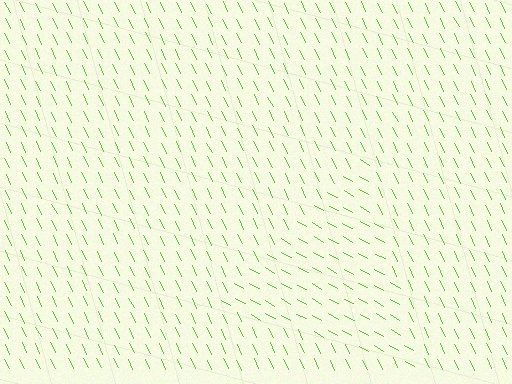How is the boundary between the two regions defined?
The boundary is defined purely by a change in line orientation (approximately 35 degrees difference). All lines are the same color and thickness.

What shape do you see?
I see a triangle.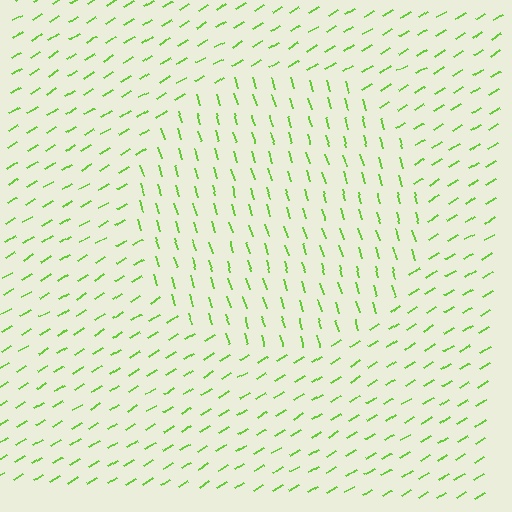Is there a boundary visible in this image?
Yes, there is a texture boundary formed by a change in line orientation.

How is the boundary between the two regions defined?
The boundary is defined purely by a change in line orientation (approximately 75 degrees difference). All lines are the same color and thickness.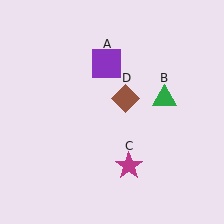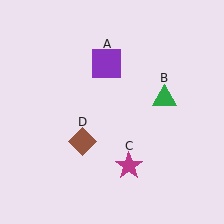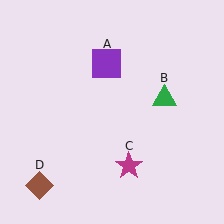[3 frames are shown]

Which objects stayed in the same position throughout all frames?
Purple square (object A) and green triangle (object B) and magenta star (object C) remained stationary.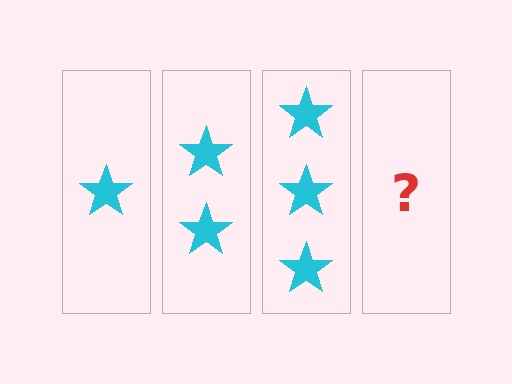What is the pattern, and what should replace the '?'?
The pattern is that each step adds one more star. The '?' should be 4 stars.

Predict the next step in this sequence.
The next step is 4 stars.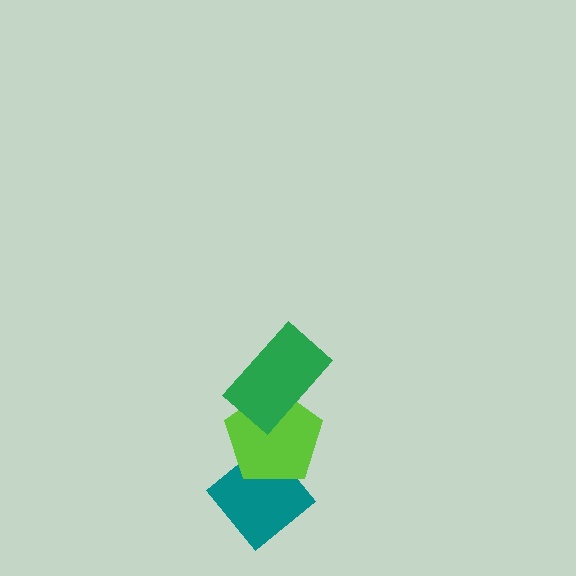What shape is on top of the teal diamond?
The lime pentagon is on top of the teal diamond.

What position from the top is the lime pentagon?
The lime pentagon is 2nd from the top.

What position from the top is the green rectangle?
The green rectangle is 1st from the top.